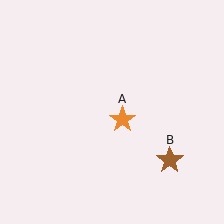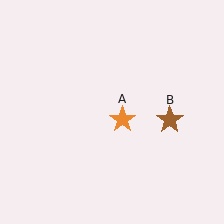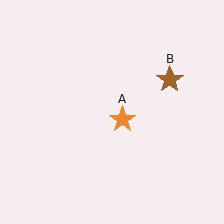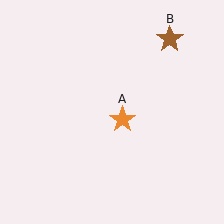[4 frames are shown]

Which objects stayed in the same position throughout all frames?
Orange star (object A) remained stationary.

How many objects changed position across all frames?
1 object changed position: brown star (object B).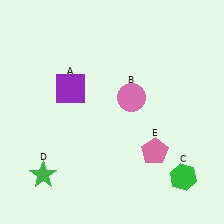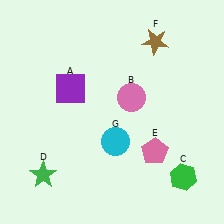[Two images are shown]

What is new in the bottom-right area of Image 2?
A cyan circle (G) was added in the bottom-right area of Image 2.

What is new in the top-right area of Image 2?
A brown star (F) was added in the top-right area of Image 2.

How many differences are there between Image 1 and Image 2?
There are 2 differences between the two images.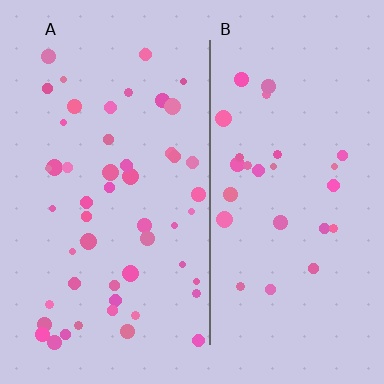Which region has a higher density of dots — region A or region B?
A (the left).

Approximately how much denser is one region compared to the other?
Approximately 1.8× — region A over region B.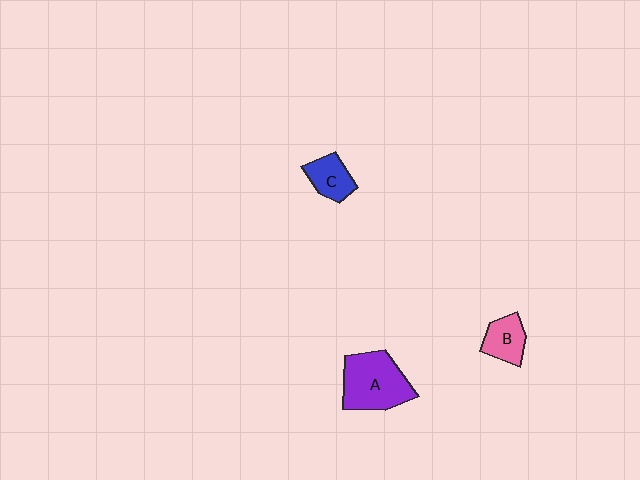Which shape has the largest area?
Shape A (purple).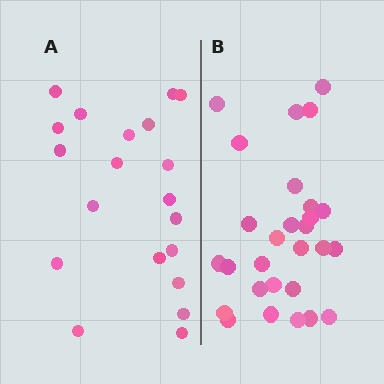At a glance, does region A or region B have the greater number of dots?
Region B (the right region) has more dots.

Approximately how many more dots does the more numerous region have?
Region B has roughly 8 or so more dots than region A.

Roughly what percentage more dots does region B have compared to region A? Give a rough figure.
About 40% more.